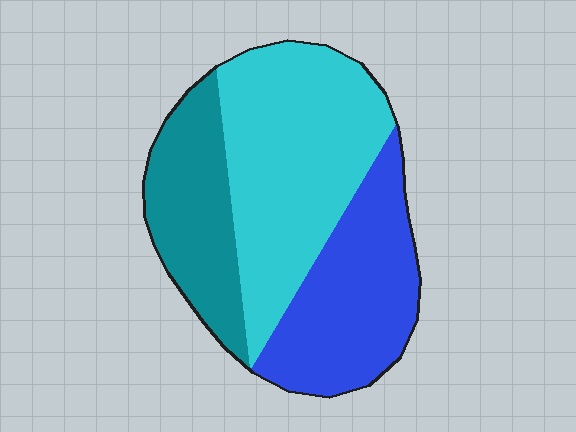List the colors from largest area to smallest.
From largest to smallest: cyan, blue, teal.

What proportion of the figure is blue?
Blue covers around 30% of the figure.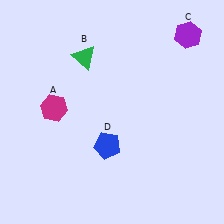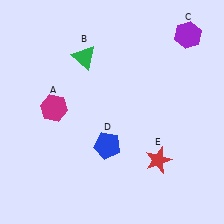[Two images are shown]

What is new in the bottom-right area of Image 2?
A red star (E) was added in the bottom-right area of Image 2.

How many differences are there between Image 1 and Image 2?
There is 1 difference between the two images.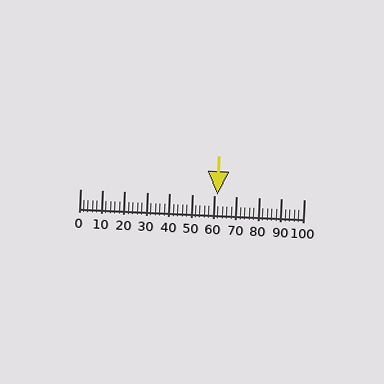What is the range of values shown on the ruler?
The ruler shows values from 0 to 100.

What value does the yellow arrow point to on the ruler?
The yellow arrow points to approximately 61.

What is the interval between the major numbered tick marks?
The major tick marks are spaced 10 units apart.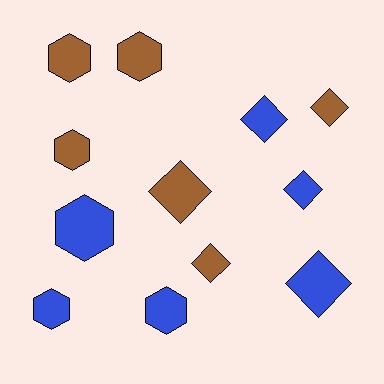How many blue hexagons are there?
There are 3 blue hexagons.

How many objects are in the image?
There are 12 objects.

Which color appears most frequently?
Blue, with 6 objects.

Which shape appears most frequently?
Diamond, with 6 objects.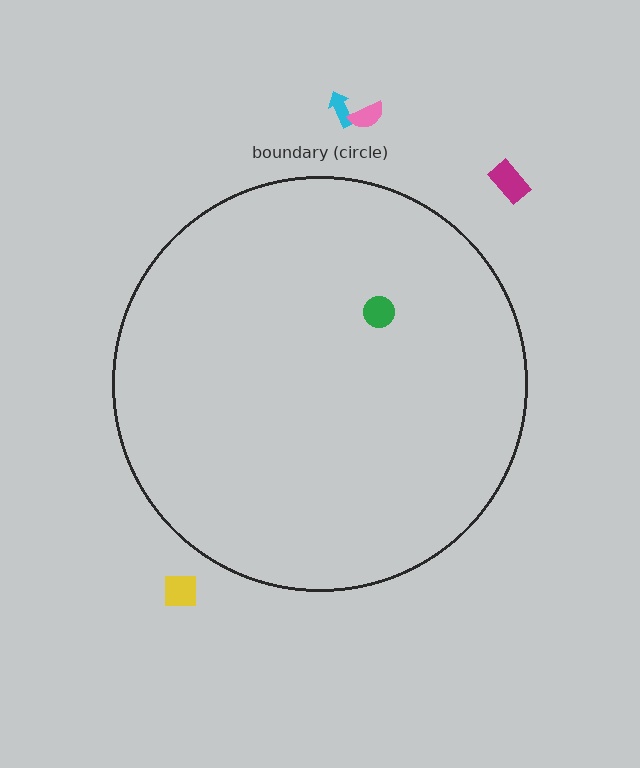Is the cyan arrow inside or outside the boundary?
Outside.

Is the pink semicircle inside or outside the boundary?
Outside.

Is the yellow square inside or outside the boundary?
Outside.